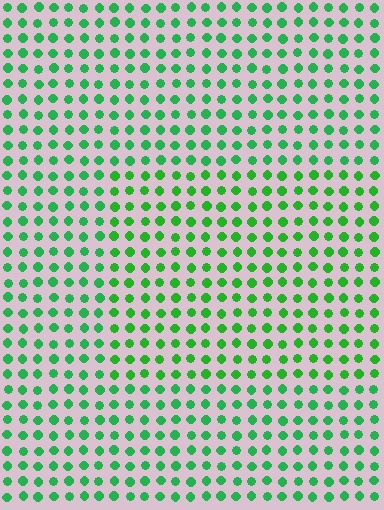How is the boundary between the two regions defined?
The boundary is defined purely by a slight shift in hue (about 18 degrees). Spacing, size, and orientation are identical on both sides.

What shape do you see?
I see a rectangle.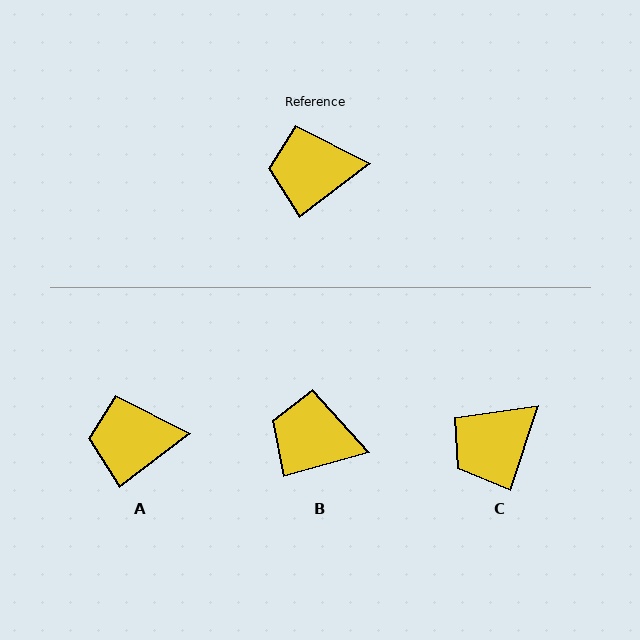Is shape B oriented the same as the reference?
No, it is off by about 21 degrees.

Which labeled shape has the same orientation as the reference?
A.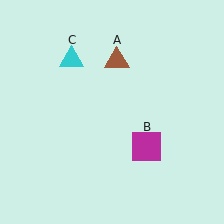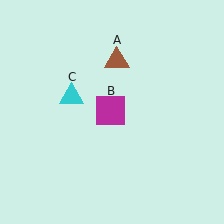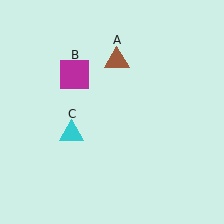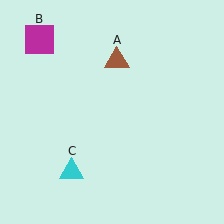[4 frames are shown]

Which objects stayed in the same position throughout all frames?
Brown triangle (object A) remained stationary.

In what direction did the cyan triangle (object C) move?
The cyan triangle (object C) moved down.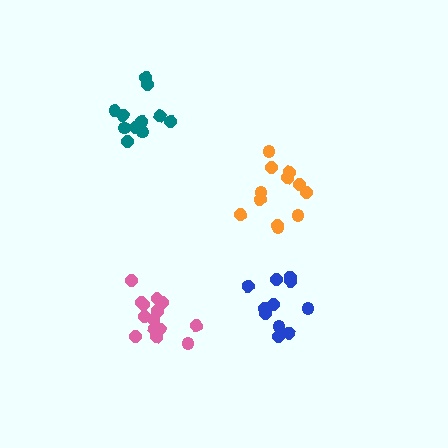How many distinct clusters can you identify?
There are 4 distinct clusters.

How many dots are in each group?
Group 1: 12 dots, Group 2: 12 dots, Group 3: 14 dots, Group 4: 11 dots (49 total).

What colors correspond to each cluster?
The clusters are colored: teal, orange, pink, blue.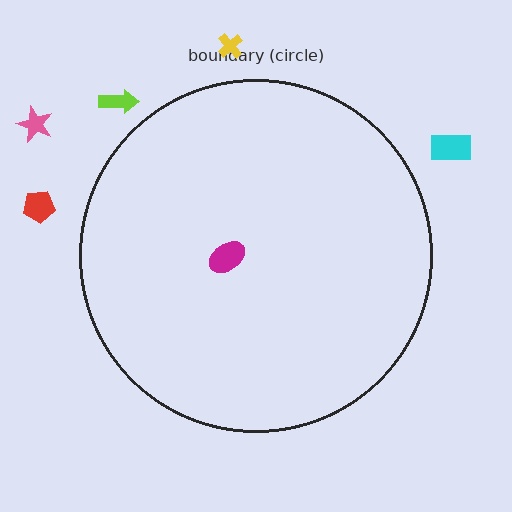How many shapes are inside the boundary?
1 inside, 5 outside.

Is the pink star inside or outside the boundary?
Outside.